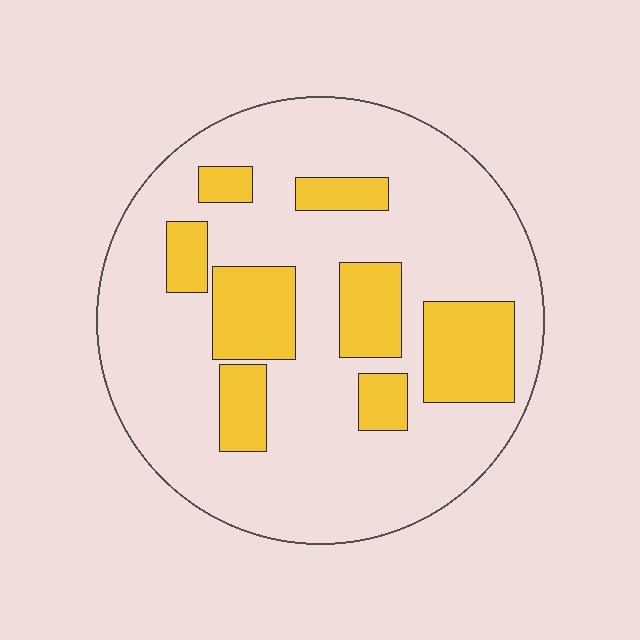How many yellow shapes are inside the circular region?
8.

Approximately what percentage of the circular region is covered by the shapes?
Approximately 25%.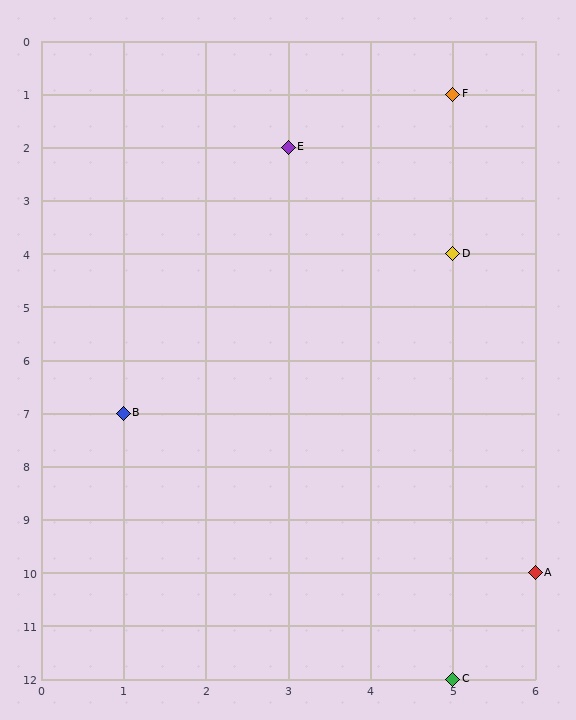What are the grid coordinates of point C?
Point C is at grid coordinates (5, 12).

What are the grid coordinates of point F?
Point F is at grid coordinates (5, 1).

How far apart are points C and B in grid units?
Points C and B are 4 columns and 5 rows apart (about 6.4 grid units diagonally).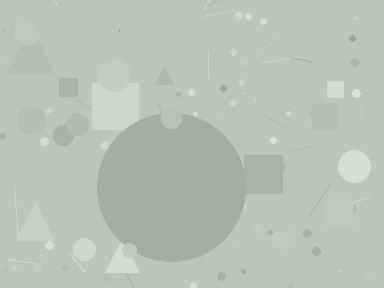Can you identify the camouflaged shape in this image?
The camouflaged shape is a circle.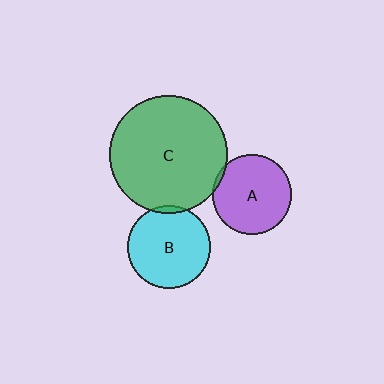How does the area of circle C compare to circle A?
Approximately 2.2 times.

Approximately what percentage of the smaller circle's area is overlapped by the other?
Approximately 5%.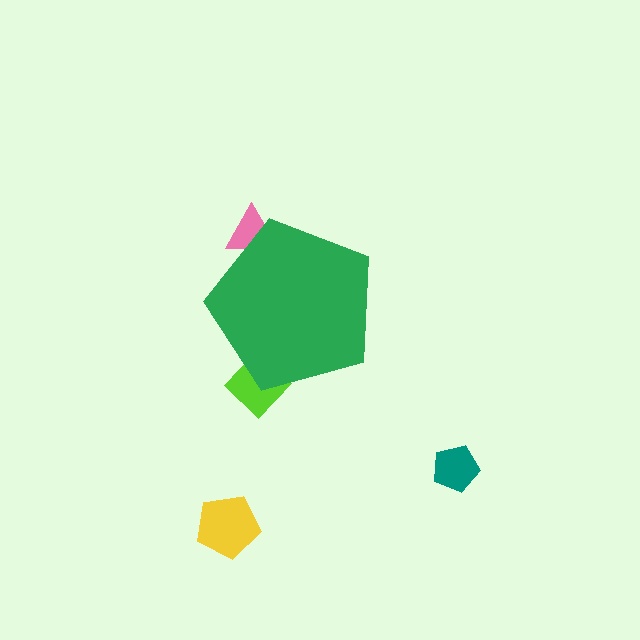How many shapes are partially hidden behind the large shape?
2 shapes are partially hidden.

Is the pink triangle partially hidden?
Yes, the pink triangle is partially hidden behind the green pentagon.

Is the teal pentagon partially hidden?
No, the teal pentagon is fully visible.